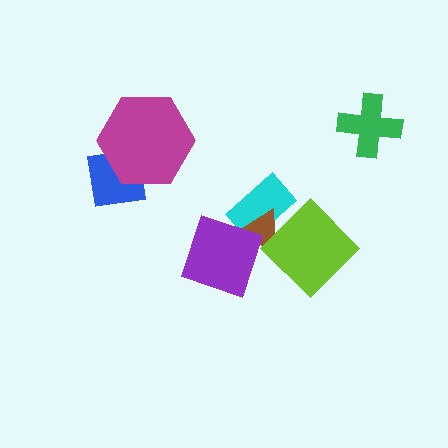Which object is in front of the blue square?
The magenta hexagon is in front of the blue square.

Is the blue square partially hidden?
Yes, it is partially covered by another shape.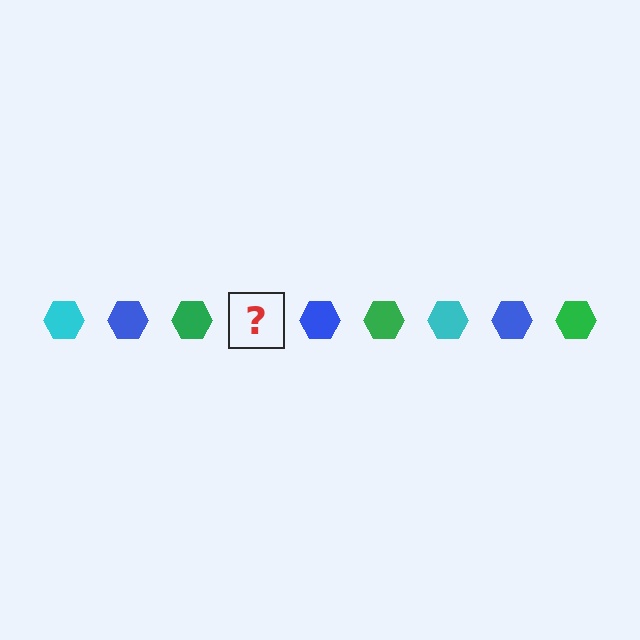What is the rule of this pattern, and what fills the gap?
The rule is that the pattern cycles through cyan, blue, green hexagons. The gap should be filled with a cyan hexagon.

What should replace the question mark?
The question mark should be replaced with a cyan hexagon.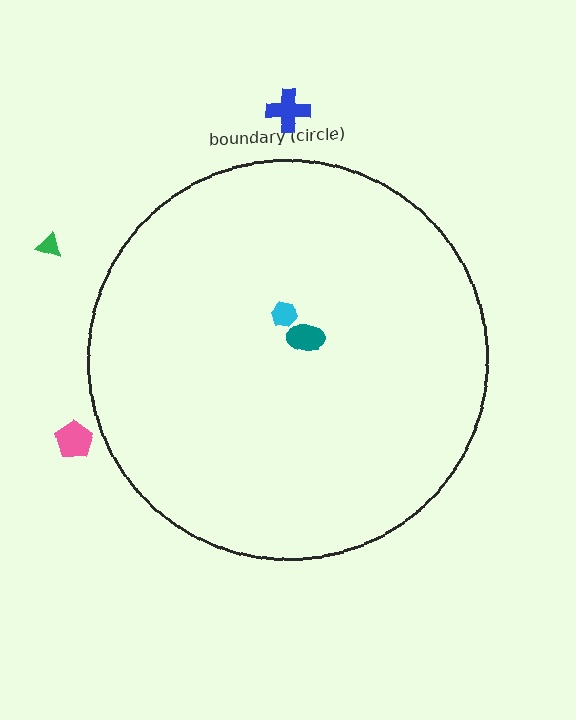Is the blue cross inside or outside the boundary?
Outside.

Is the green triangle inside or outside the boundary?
Outside.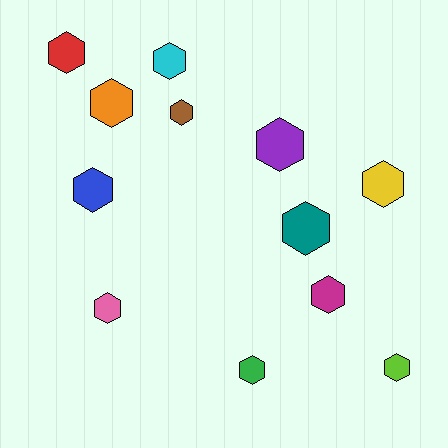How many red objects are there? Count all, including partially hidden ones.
There is 1 red object.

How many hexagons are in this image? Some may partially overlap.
There are 12 hexagons.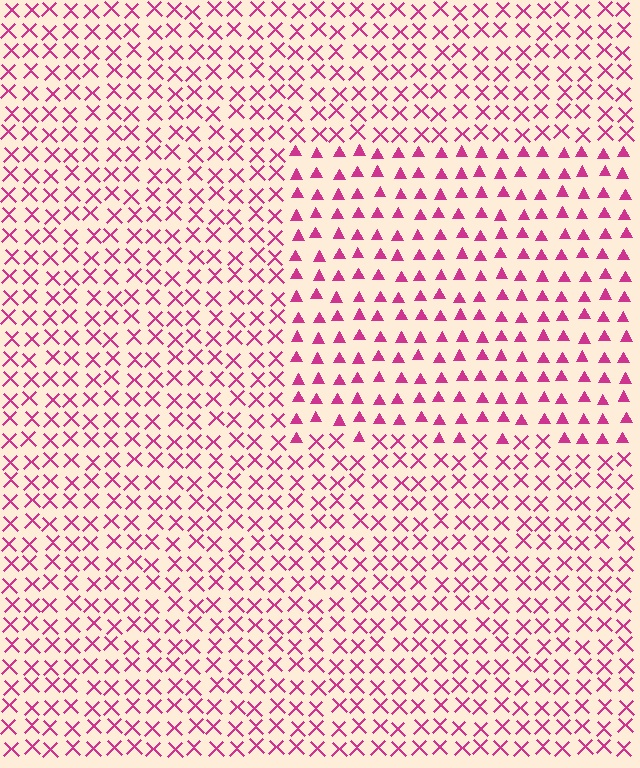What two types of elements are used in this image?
The image uses triangles inside the rectangle region and X marks outside it.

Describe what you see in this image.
The image is filled with small magenta elements arranged in a uniform grid. A rectangle-shaped region contains triangles, while the surrounding area contains X marks. The boundary is defined purely by the change in element shape.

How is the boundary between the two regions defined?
The boundary is defined by a change in element shape: triangles inside vs. X marks outside. All elements share the same color and spacing.